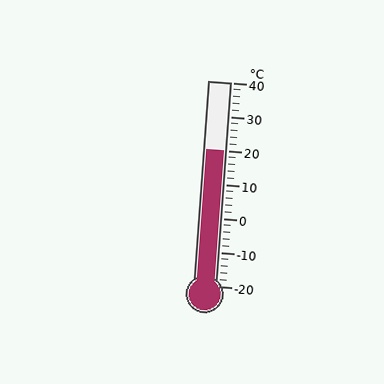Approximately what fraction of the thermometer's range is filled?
The thermometer is filled to approximately 65% of its range.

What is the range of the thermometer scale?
The thermometer scale ranges from -20°C to 40°C.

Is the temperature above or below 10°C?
The temperature is above 10°C.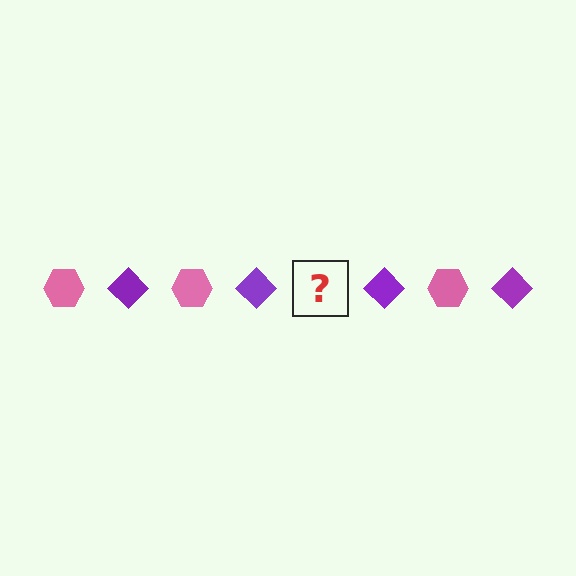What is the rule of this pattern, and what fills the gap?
The rule is that the pattern alternates between pink hexagon and purple diamond. The gap should be filled with a pink hexagon.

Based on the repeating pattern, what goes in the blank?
The blank should be a pink hexagon.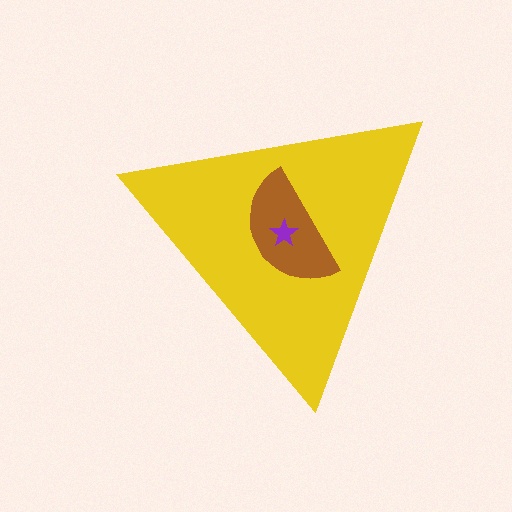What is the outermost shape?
The yellow triangle.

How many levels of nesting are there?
3.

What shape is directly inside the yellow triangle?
The brown semicircle.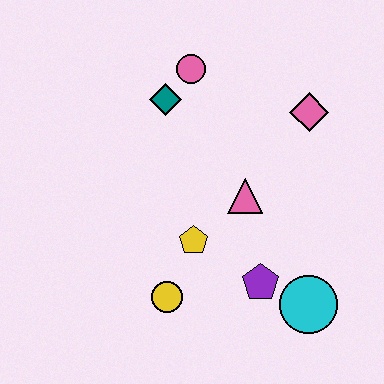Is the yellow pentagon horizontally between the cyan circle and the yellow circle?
Yes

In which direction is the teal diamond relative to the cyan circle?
The teal diamond is above the cyan circle.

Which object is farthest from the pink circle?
The cyan circle is farthest from the pink circle.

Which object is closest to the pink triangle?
The yellow pentagon is closest to the pink triangle.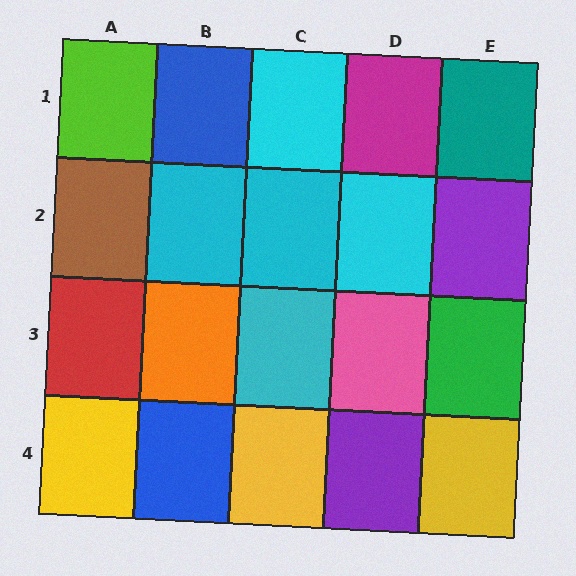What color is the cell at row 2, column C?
Cyan.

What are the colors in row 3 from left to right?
Red, orange, cyan, pink, green.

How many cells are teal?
1 cell is teal.